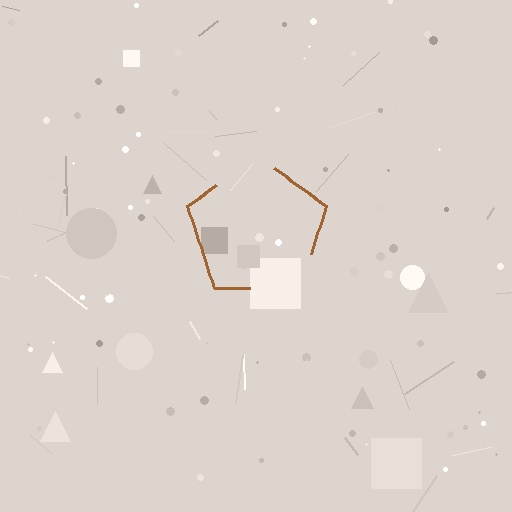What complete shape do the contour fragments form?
The contour fragments form a pentagon.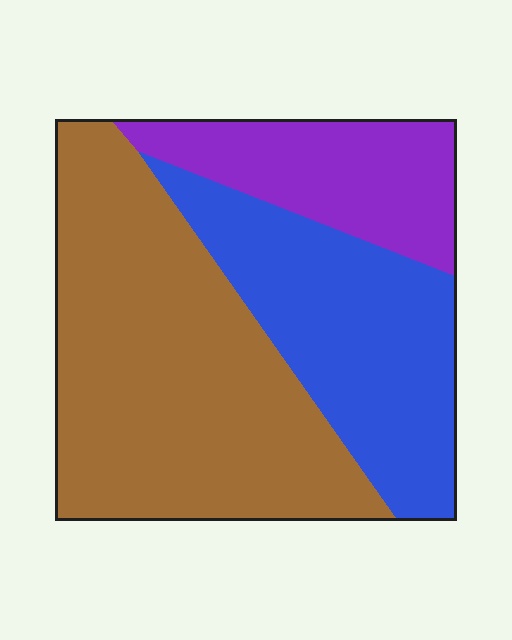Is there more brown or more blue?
Brown.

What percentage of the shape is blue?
Blue takes up between a sixth and a third of the shape.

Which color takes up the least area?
Purple, at roughly 20%.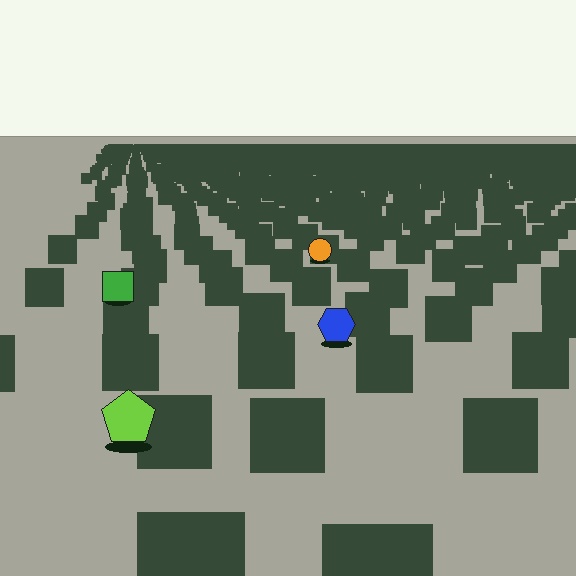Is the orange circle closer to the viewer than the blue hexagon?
No. The blue hexagon is closer — you can tell from the texture gradient: the ground texture is coarser near it.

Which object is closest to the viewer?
The lime pentagon is closest. The texture marks near it are larger and more spread out.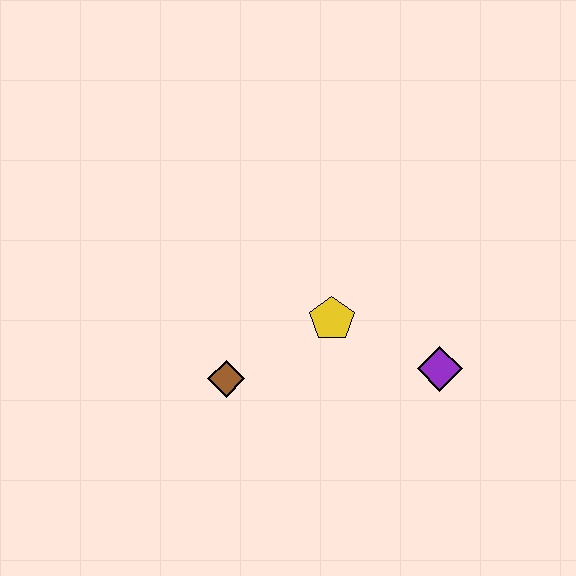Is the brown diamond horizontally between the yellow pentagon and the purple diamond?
No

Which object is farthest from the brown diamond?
The purple diamond is farthest from the brown diamond.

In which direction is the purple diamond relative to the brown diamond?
The purple diamond is to the right of the brown diamond.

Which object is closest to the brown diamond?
The yellow pentagon is closest to the brown diamond.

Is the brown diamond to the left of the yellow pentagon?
Yes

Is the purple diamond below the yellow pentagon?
Yes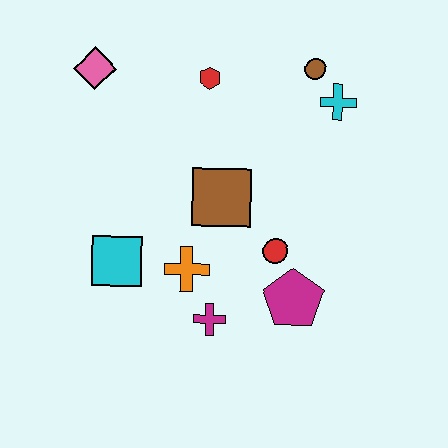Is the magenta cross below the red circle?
Yes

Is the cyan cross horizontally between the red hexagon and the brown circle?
No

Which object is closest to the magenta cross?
The orange cross is closest to the magenta cross.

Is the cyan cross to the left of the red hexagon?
No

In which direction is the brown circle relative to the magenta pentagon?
The brown circle is above the magenta pentagon.